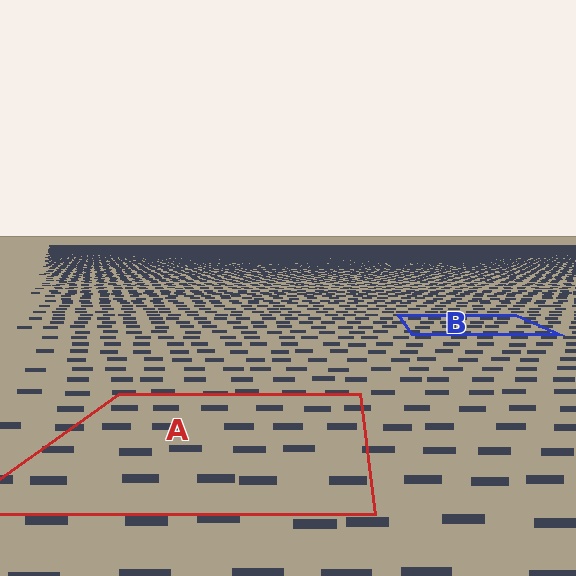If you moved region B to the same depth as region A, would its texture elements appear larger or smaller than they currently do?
They would appear larger. At a closer depth, the same texture elements are projected at a bigger on-screen size.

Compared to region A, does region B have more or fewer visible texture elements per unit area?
Region B has more texture elements per unit area — they are packed more densely because it is farther away.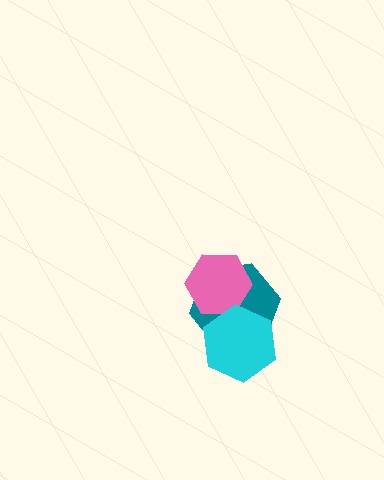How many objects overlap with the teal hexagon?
2 objects overlap with the teal hexagon.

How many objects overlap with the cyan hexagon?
2 objects overlap with the cyan hexagon.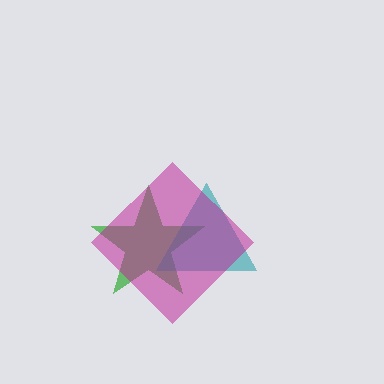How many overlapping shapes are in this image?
There are 3 overlapping shapes in the image.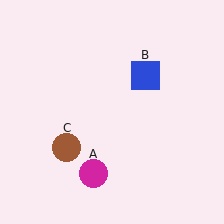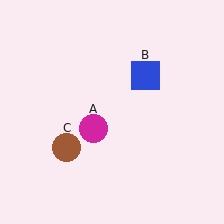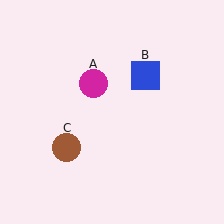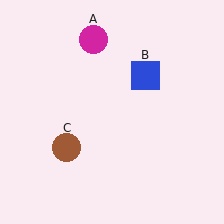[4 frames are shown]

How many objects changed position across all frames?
1 object changed position: magenta circle (object A).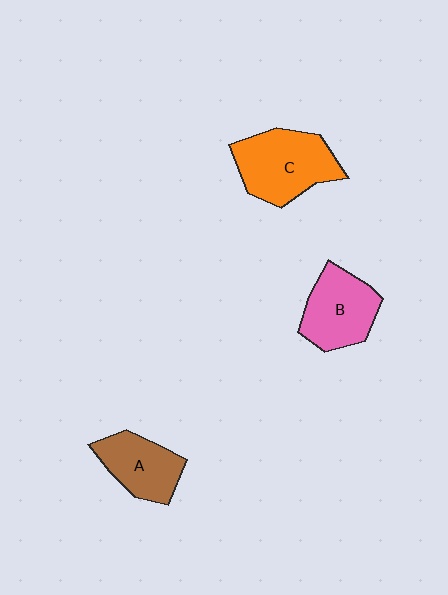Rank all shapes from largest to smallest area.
From largest to smallest: C (orange), B (pink), A (brown).